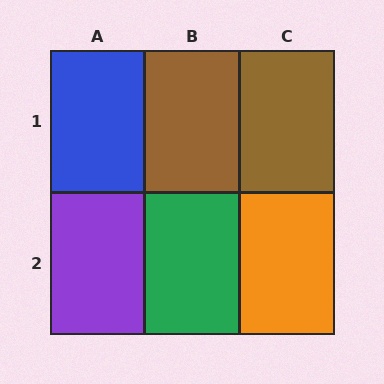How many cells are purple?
1 cell is purple.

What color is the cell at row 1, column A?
Blue.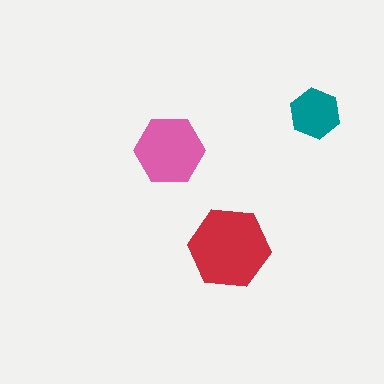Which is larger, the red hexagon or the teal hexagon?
The red one.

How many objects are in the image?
There are 3 objects in the image.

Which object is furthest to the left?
The pink hexagon is leftmost.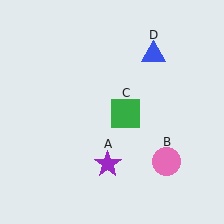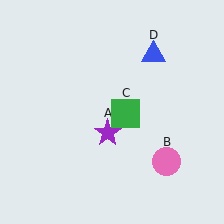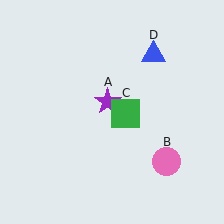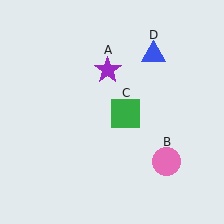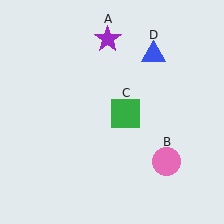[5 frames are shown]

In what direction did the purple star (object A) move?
The purple star (object A) moved up.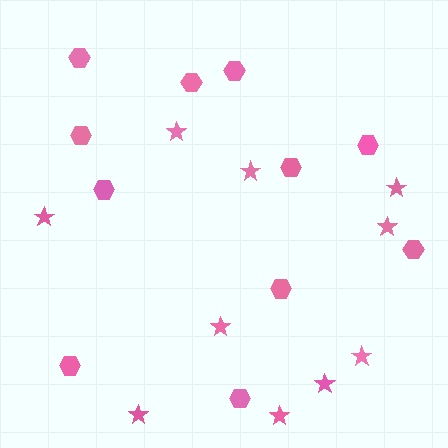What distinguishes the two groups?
There are 2 groups: one group of stars (10) and one group of hexagons (11).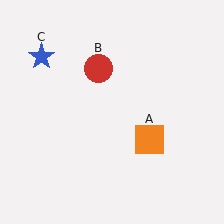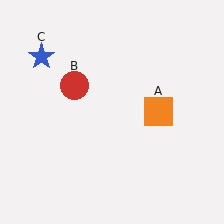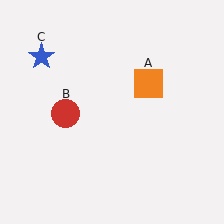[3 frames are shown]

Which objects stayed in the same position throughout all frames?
Blue star (object C) remained stationary.